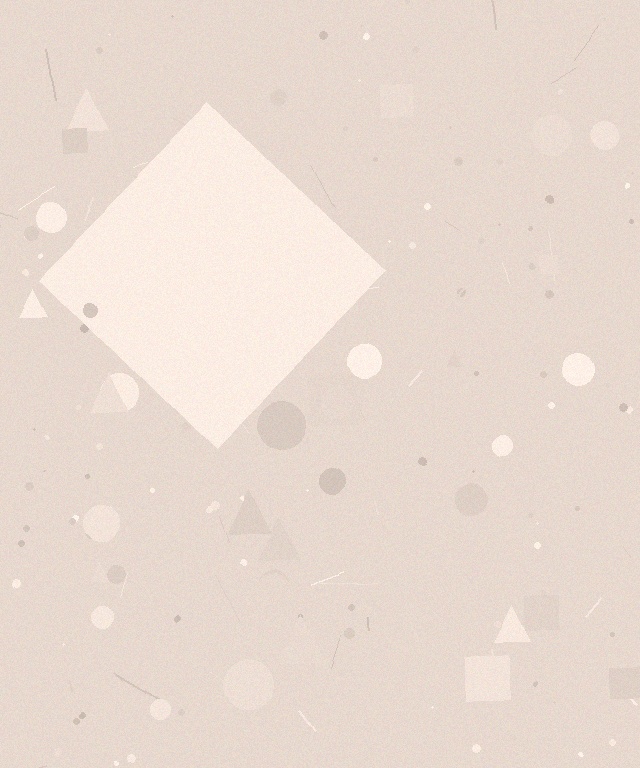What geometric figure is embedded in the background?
A diamond is embedded in the background.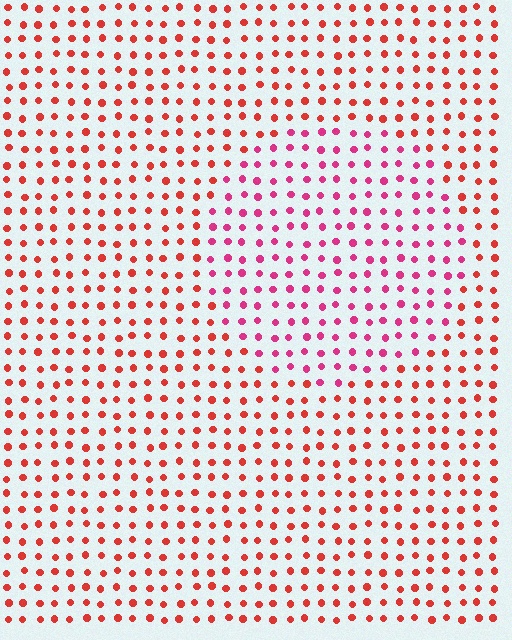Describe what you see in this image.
The image is filled with small red elements in a uniform arrangement. A circle-shaped region is visible where the elements are tinted to a slightly different hue, forming a subtle color boundary.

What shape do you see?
I see a circle.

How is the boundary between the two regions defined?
The boundary is defined purely by a slight shift in hue (about 32 degrees). Spacing, size, and orientation are identical on both sides.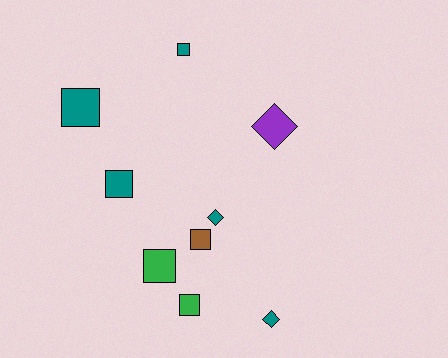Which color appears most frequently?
Teal, with 5 objects.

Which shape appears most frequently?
Square, with 6 objects.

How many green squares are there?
There are 2 green squares.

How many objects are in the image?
There are 9 objects.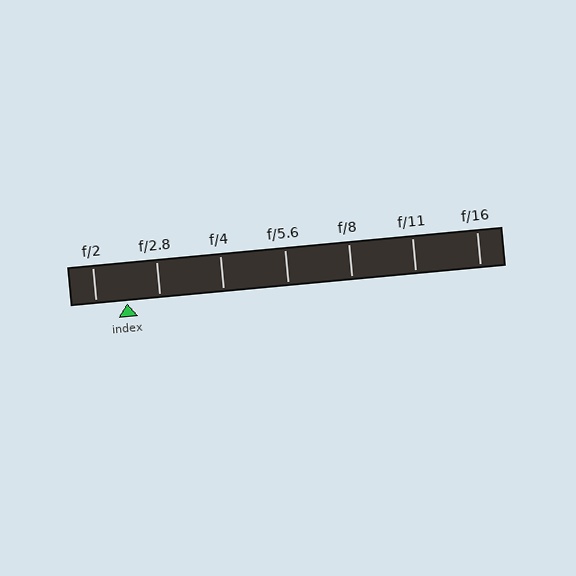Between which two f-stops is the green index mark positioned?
The index mark is between f/2 and f/2.8.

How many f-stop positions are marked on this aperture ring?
There are 7 f-stop positions marked.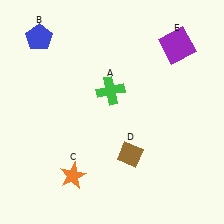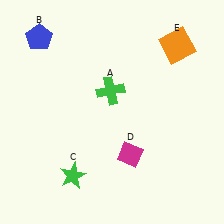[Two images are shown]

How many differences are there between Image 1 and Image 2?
There are 3 differences between the two images.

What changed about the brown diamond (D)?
In Image 1, D is brown. In Image 2, it changed to magenta.